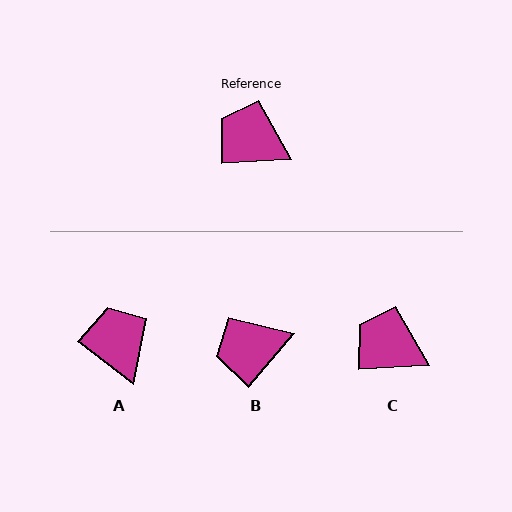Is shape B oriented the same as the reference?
No, it is off by about 46 degrees.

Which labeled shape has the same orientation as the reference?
C.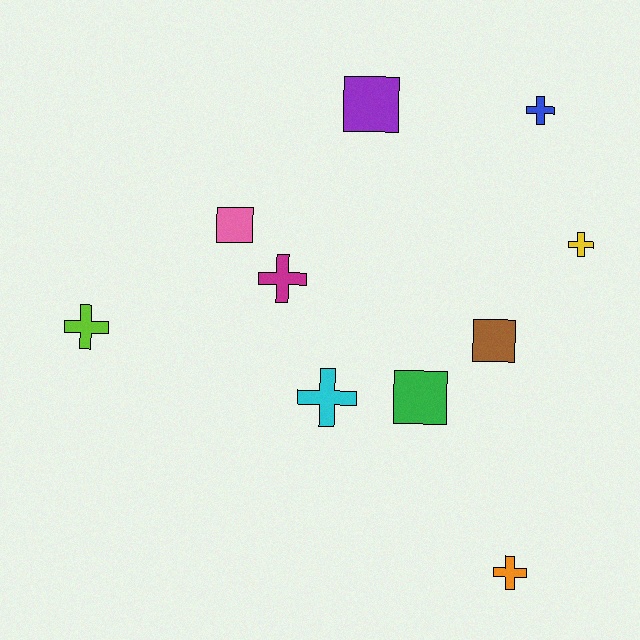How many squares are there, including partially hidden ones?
There are 4 squares.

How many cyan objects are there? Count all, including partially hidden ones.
There is 1 cyan object.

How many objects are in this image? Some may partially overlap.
There are 10 objects.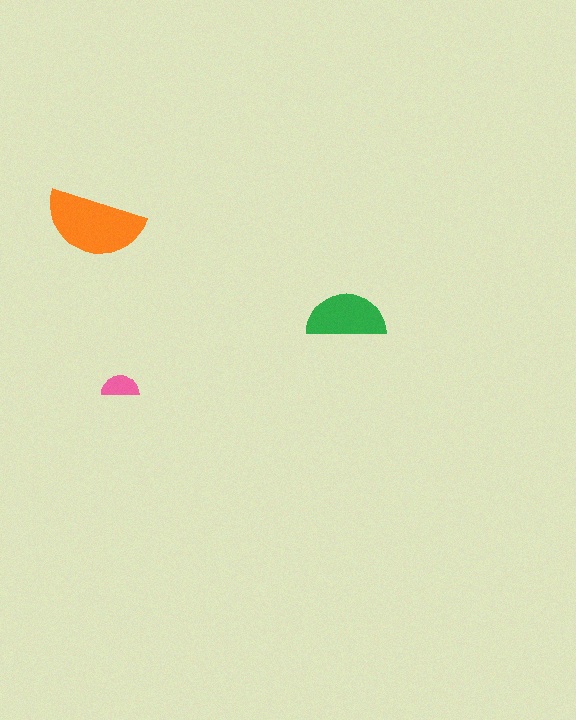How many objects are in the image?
There are 3 objects in the image.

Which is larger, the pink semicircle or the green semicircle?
The green one.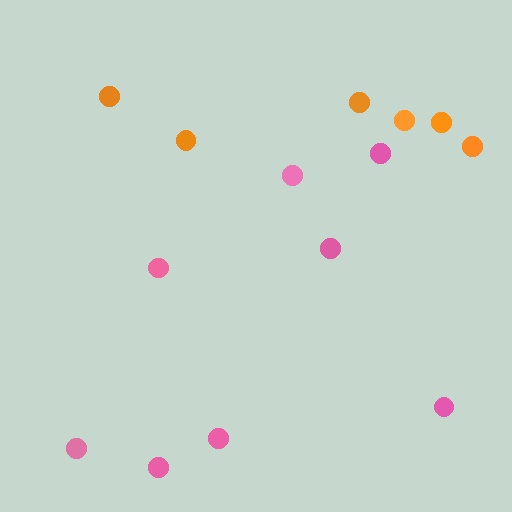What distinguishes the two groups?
There are 2 groups: one group of orange circles (6) and one group of pink circles (8).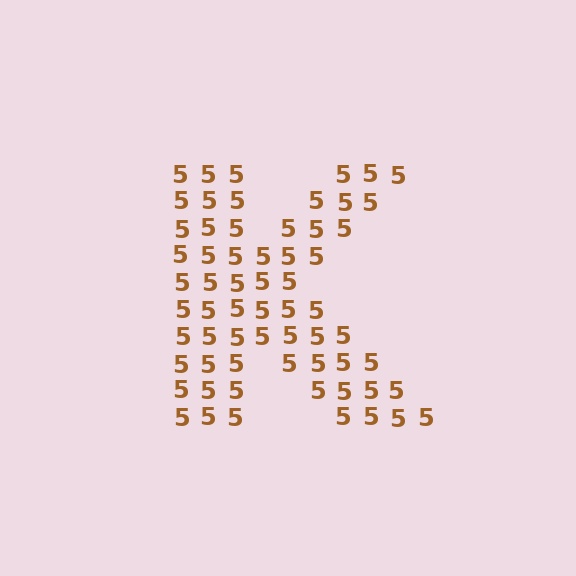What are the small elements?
The small elements are digit 5's.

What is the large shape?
The large shape is the letter K.